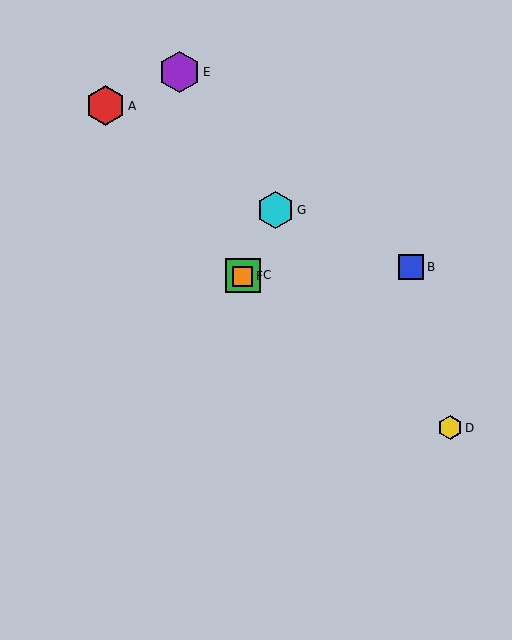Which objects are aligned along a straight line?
Objects C, F, G are aligned along a straight line.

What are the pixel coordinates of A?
Object A is at (105, 106).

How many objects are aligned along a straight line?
3 objects (C, F, G) are aligned along a straight line.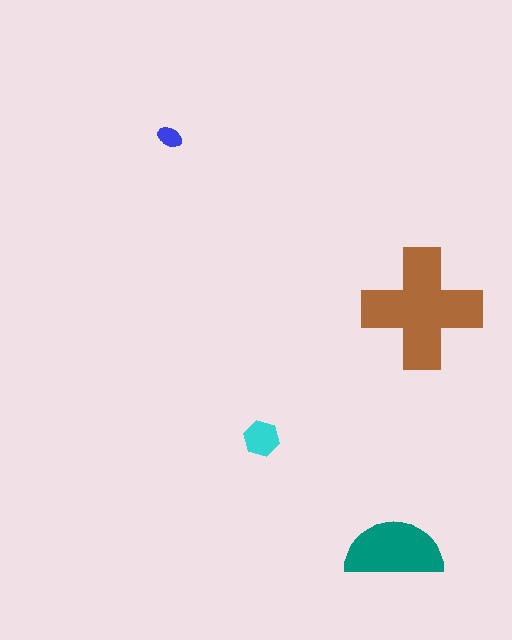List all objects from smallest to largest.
The blue ellipse, the cyan hexagon, the teal semicircle, the brown cross.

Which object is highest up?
The blue ellipse is topmost.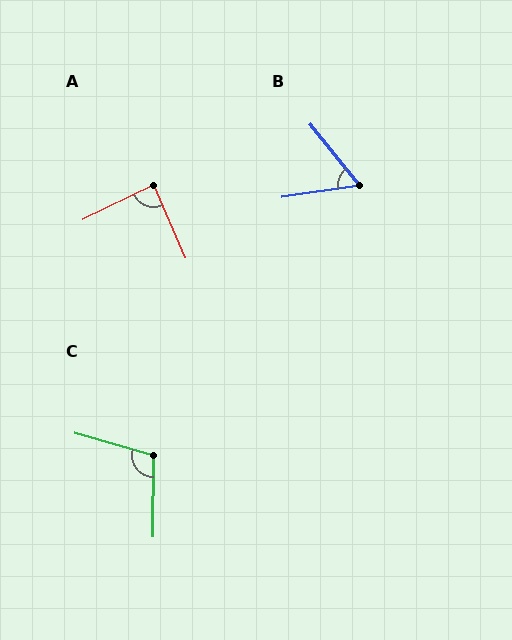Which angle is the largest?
C, at approximately 106 degrees.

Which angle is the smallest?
B, at approximately 60 degrees.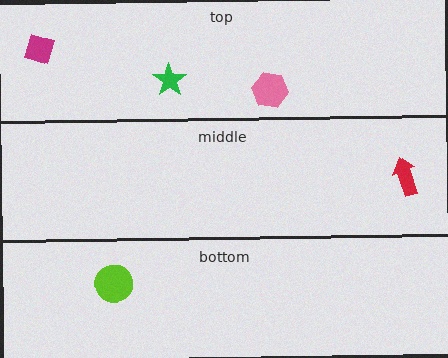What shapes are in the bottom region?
The lime circle.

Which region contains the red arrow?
The middle region.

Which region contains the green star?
The top region.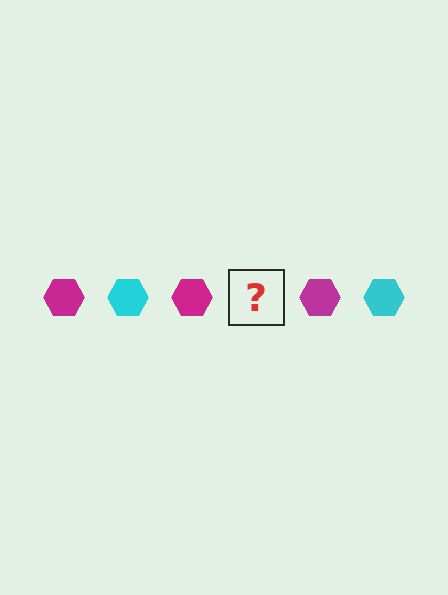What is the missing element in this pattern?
The missing element is a cyan hexagon.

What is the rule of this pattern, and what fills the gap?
The rule is that the pattern cycles through magenta, cyan hexagons. The gap should be filled with a cyan hexagon.